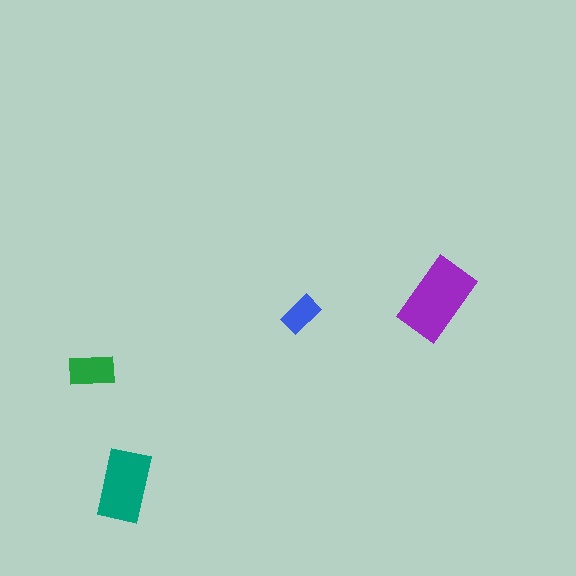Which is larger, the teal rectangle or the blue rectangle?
The teal one.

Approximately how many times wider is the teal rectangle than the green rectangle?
About 1.5 times wider.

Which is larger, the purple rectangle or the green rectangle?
The purple one.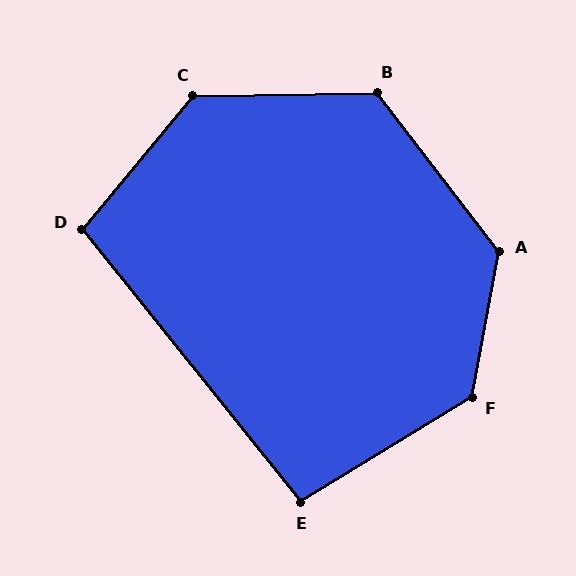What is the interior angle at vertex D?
Approximately 101 degrees (obtuse).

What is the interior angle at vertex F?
Approximately 132 degrees (obtuse).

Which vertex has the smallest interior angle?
E, at approximately 97 degrees.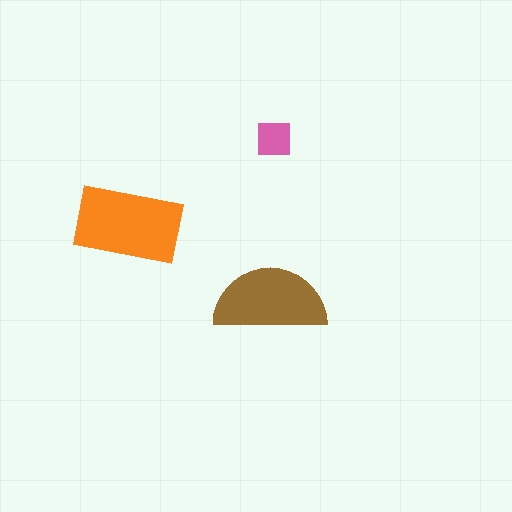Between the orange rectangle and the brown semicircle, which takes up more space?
The orange rectangle.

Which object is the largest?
The orange rectangle.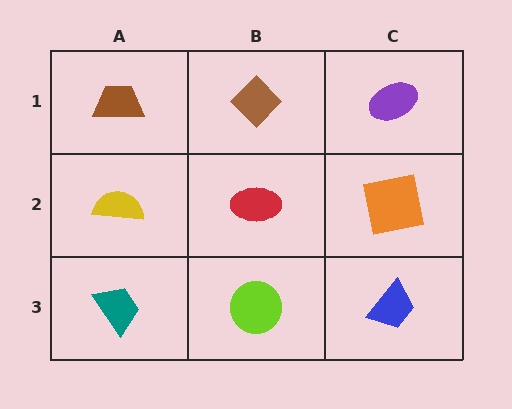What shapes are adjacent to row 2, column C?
A purple ellipse (row 1, column C), a blue trapezoid (row 3, column C), a red ellipse (row 2, column B).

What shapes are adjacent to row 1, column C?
An orange square (row 2, column C), a brown diamond (row 1, column B).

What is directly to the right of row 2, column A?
A red ellipse.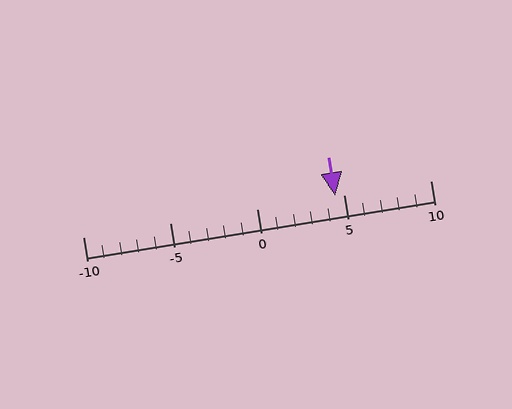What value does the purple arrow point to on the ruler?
The purple arrow points to approximately 4.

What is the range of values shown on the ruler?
The ruler shows values from -10 to 10.